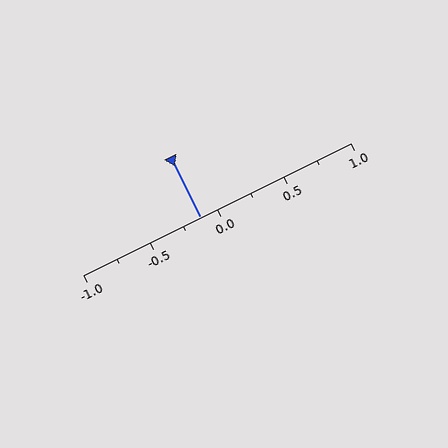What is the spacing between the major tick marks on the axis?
The major ticks are spaced 0.5 apart.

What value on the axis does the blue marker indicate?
The marker indicates approximately -0.12.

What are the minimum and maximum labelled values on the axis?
The axis runs from -1.0 to 1.0.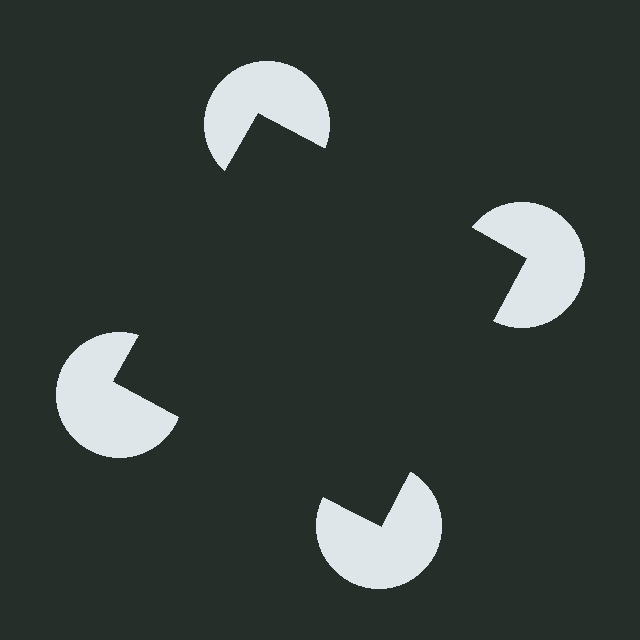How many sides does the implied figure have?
4 sides.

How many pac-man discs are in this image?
There are 4 — one at each vertex of the illusory square.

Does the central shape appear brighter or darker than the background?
It typically appears slightly darker than the background, even though no actual brightness change is drawn.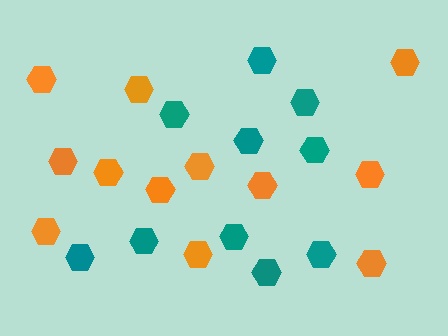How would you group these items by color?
There are 2 groups: one group of teal hexagons (10) and one group of orange hexagons (12).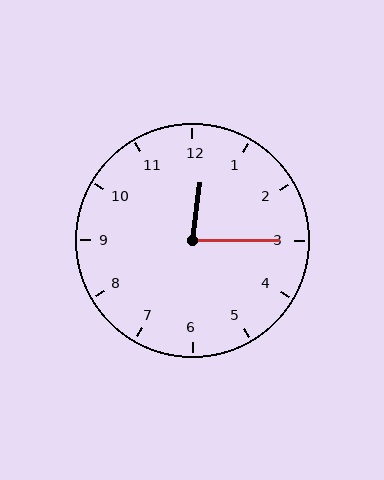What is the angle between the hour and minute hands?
Approximately 82 degrees.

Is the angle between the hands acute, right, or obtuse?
It is acute.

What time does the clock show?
12:15.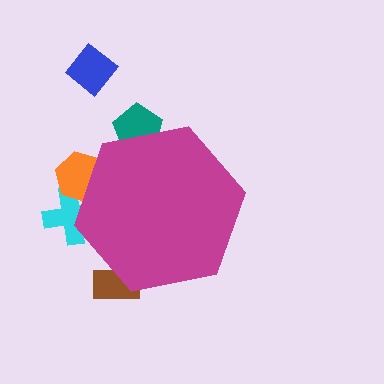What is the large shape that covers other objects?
A magenta hexagon.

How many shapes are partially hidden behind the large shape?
4 shapes are partially hidden.